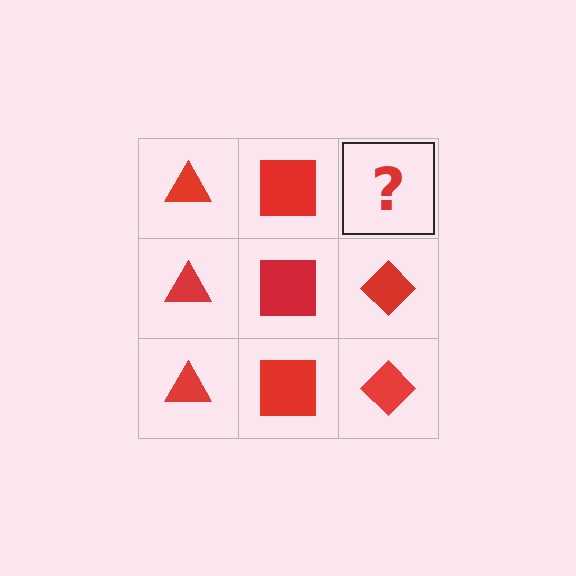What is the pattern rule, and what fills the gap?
The rule is that each column has a consistent shape. The gap should be filled with a red diamond.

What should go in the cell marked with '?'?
The missing cell should contain a red diamond.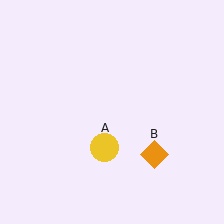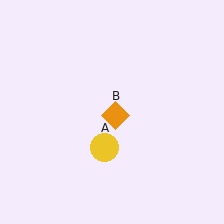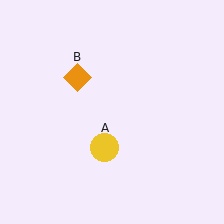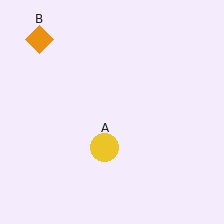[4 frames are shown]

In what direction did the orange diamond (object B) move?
The orange diamond (object B) moved up and to the left.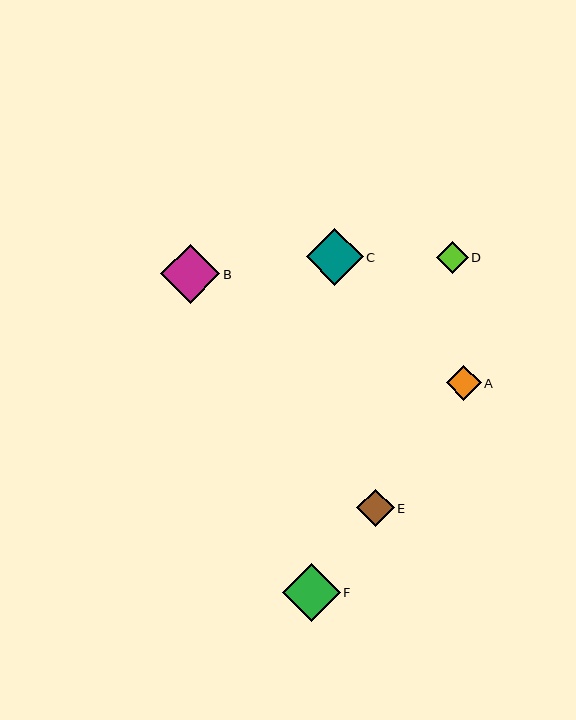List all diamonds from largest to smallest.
From largest to smallest: B, F, C, E, A, D.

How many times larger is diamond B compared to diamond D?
Diamond B is approximately 1.9 times the size of diamond D.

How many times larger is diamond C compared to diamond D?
Diamond C is approximately 1.8 times the size of diamond D.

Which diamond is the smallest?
Diamond D is the smallest with a size of approximately 31 pixels.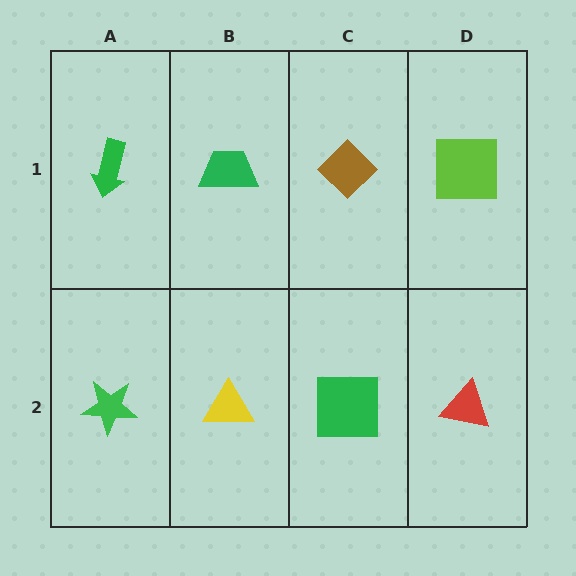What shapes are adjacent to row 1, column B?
A yellow triangle (row 2, column B), a green arrow (row 1, column A), a brown diamond (row 1, column C).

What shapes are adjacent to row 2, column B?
A green trapezoid (row 1, column B), a green star (row 2, column A), a green square (row 2, column C).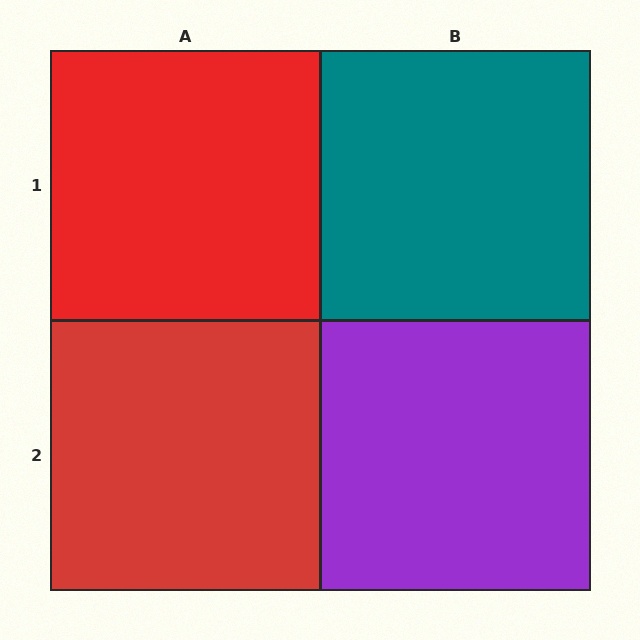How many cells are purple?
1 cell is purple.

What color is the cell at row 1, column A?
Red.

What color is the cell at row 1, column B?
Teal.